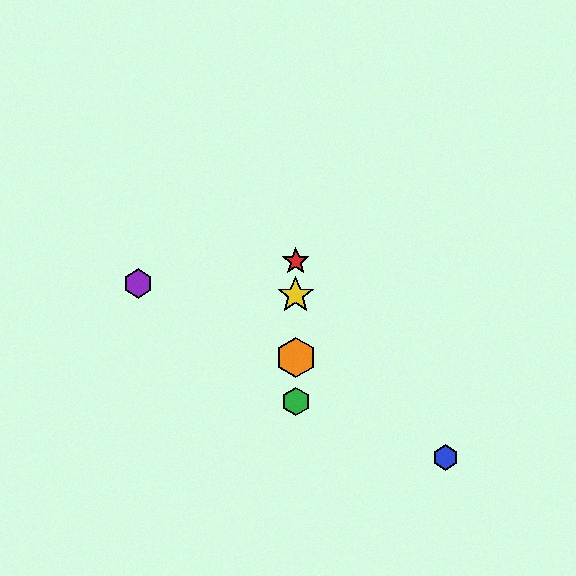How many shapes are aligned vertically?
4 shapes (the red star, the green hexagon, the yellow star, the orange hexagon) are aligned vertically.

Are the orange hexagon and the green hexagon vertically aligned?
Yes, both are at x≈296.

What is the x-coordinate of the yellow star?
The yellow star is at x≈296.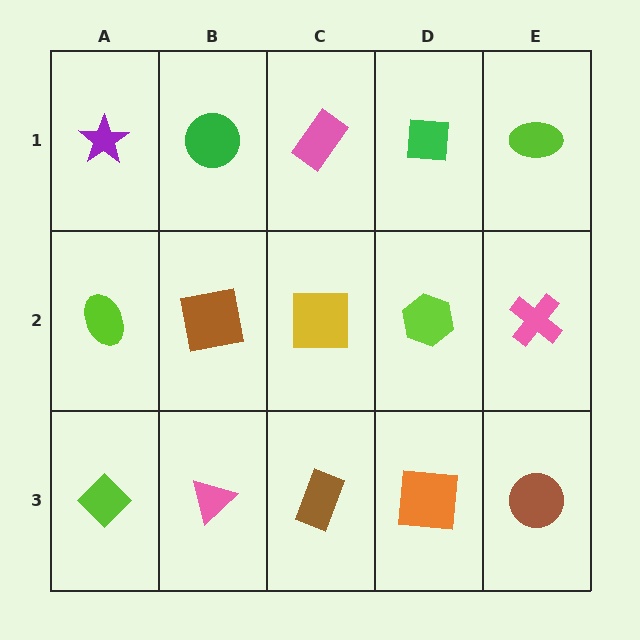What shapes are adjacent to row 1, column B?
A brown square (row 2, column B), a purple star (row 1, column A), a pink rectangle (row 1, column C).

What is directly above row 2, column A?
A purple star.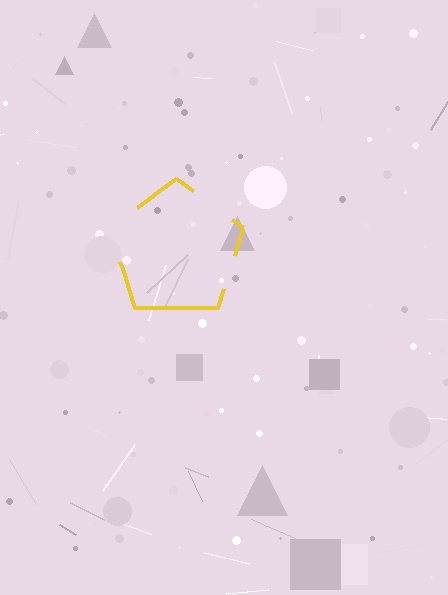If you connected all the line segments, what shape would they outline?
They would outline a pentagon.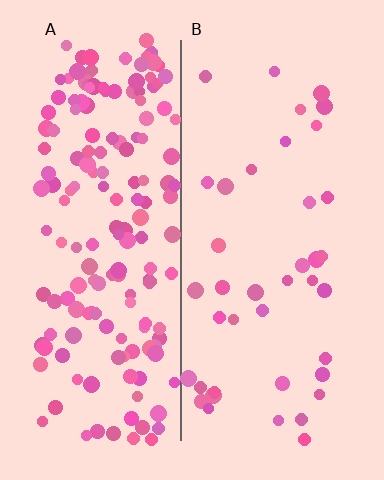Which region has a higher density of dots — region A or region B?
A (the left).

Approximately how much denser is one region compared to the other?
Approximately 4.2× — region A over region B.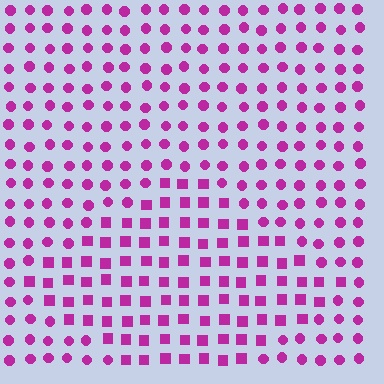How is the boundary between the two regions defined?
The boundary is defined by a change in element shape: squares inside vs. circles outside. All elements share the same color and spacing.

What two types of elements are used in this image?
The image uses squares inside the diamond region and circles outside it.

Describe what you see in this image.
The image is filled with small magenta elements arranged in a uniform grid. A diamond-shaped region contains squares, while the surrounding area contains circles. The boundary is defined purely by the change in element shape.